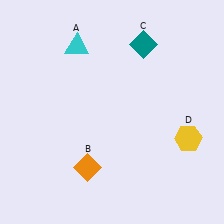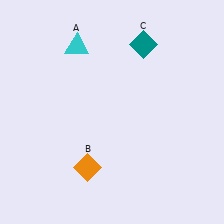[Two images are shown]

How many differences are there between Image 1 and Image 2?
There is 1 difference between the two images.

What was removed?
The yellow hexagon (D) was removed in Image 2.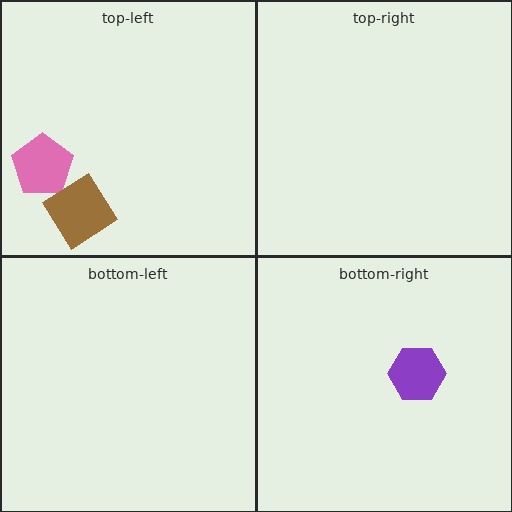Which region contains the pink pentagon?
The top-left region.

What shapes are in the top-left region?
The pink pentagon, the brown diamond.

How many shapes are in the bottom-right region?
1.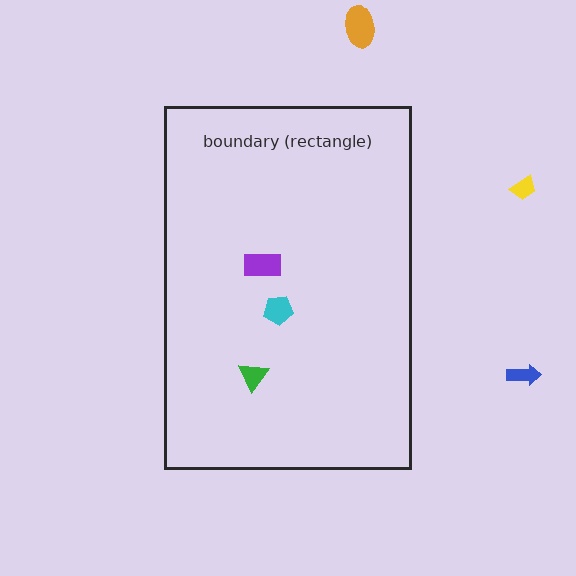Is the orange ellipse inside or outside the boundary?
Outside.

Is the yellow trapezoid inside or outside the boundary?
Outside.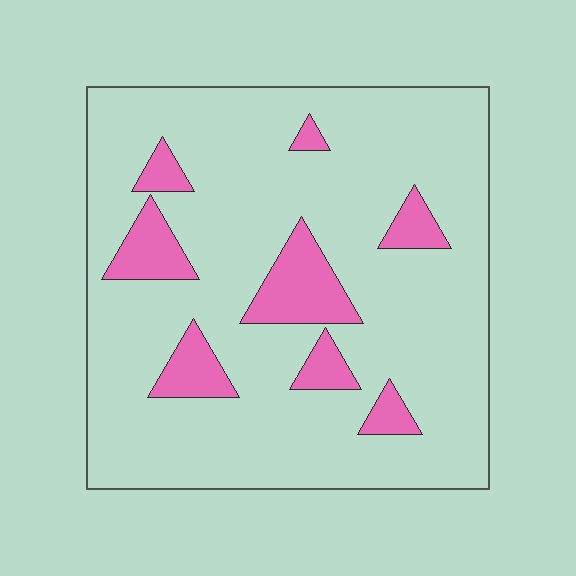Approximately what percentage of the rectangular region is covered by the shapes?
Approximately 15%.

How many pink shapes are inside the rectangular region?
8.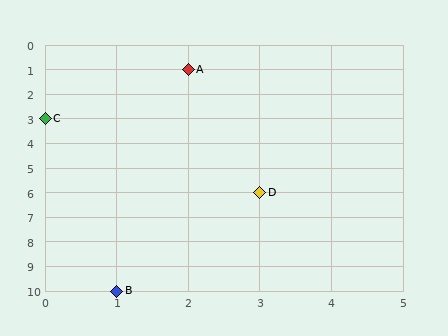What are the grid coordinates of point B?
Point B is at grid coordinates (1, 10).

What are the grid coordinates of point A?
Point A is at grid coordinates (2, 1).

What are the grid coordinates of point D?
Point D is at grid coordinates (3, 6).